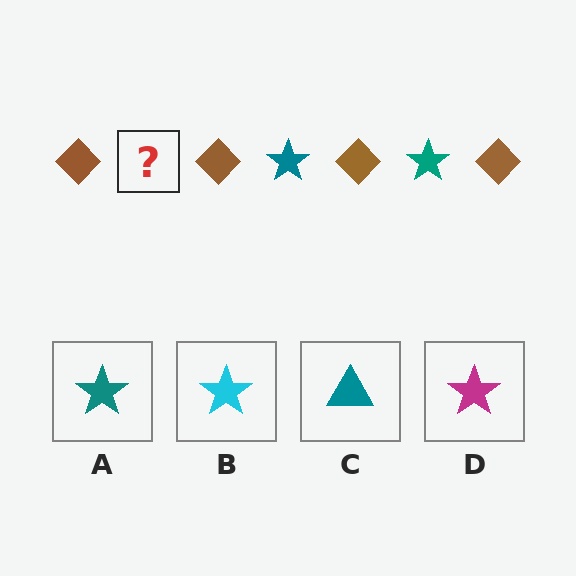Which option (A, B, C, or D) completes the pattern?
A.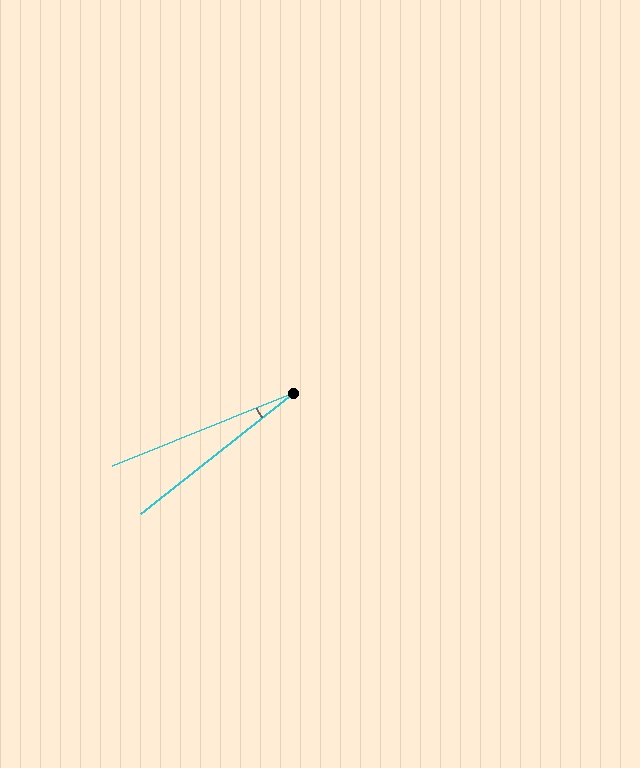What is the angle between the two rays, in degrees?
Approximately 16 degrees.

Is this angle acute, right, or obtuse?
It is acute.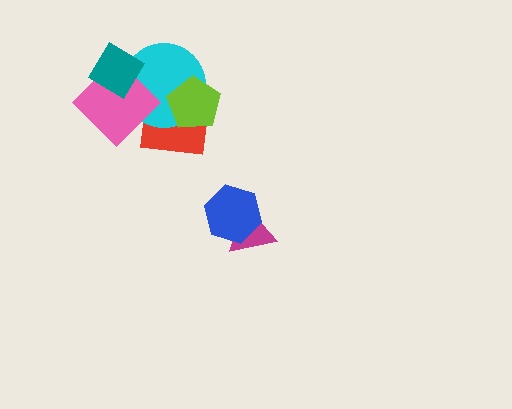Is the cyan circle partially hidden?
Yes, it is partially covered by another shape.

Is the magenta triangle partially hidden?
Yes, it is partially covered by another shape.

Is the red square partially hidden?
Yes, it is partially covered by another shape.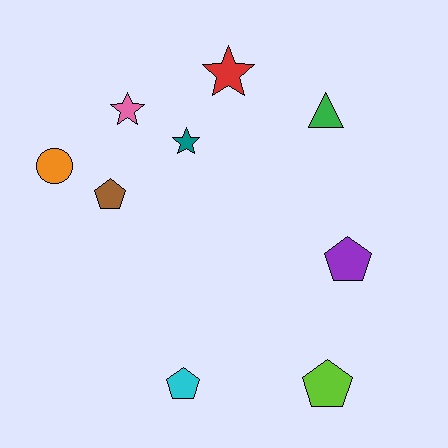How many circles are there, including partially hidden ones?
There is 1 circle.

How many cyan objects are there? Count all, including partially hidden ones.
There is 1 cyan object.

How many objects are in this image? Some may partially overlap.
There are 9 objects.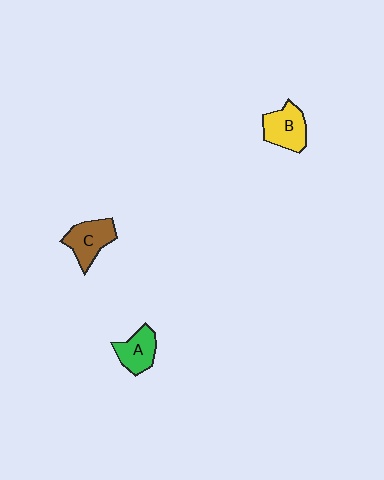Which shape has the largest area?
Shape C (brown).